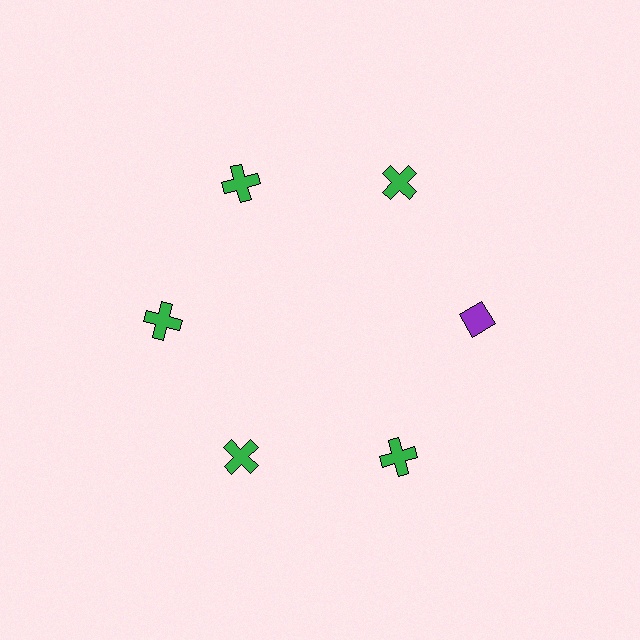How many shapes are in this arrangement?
There are 6 shapes arranged in a ring pattern.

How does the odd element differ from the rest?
It differs in both color (purple instead of green) and shape (diamond instead of cross).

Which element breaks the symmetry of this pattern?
The purple diamond at roughly the 3 o'clock position breaks the symmetry. All other shapes are green crosses.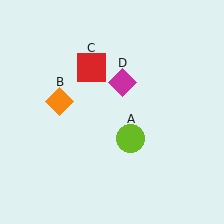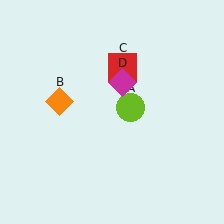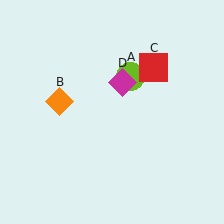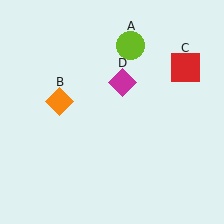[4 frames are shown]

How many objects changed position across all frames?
2 objects changed position: lime circle (object A), red square (object C).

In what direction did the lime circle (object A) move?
The lime circle (object A) moved up.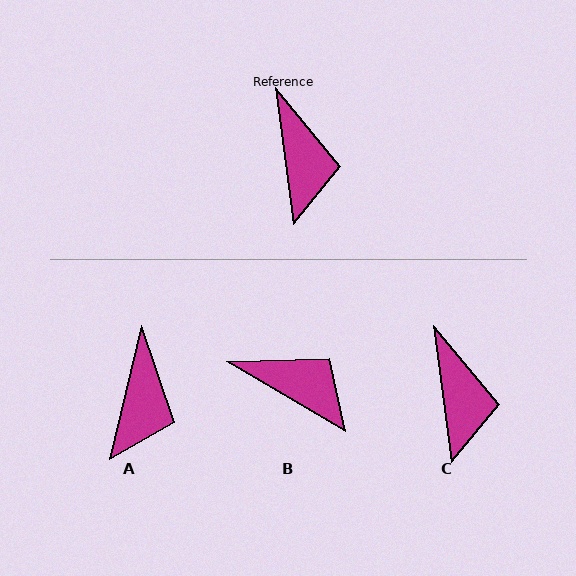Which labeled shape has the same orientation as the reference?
C.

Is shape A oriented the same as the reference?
No, it is off by about 21 degrees.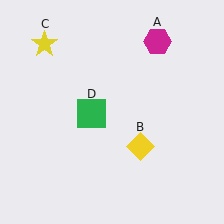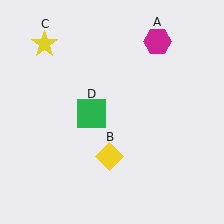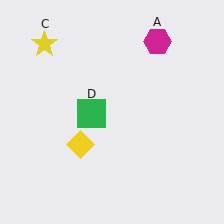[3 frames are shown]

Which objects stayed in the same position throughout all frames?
Magenta hexagon (object A) and yellow star (object C) and green square (object D) remained stationary.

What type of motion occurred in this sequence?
The yellow diamond (object B) rotated clockwise around the center of the scene.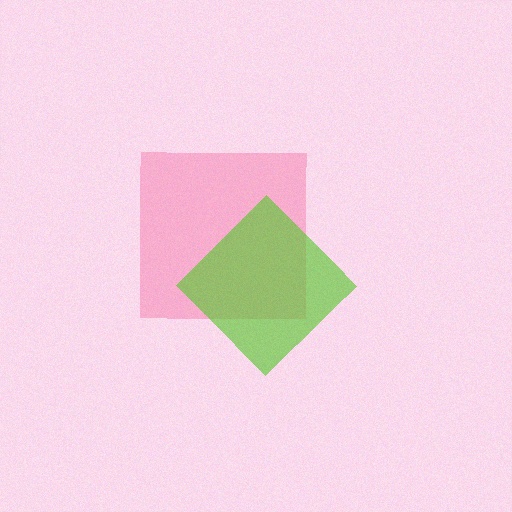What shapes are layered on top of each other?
The layered shapes are: a pink square, a lime diamond.